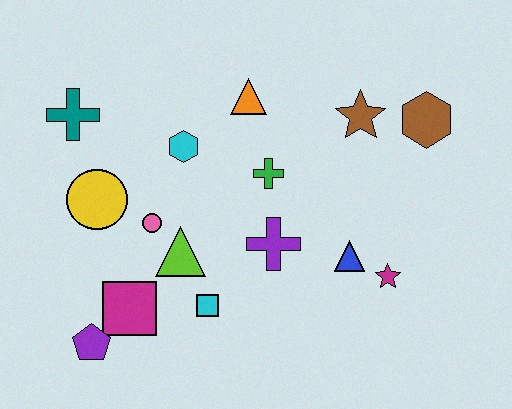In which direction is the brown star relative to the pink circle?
The brown star is to the right of the pink circle.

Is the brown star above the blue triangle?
Yes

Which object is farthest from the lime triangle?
The brown hexagon is farthest from the lime triangle.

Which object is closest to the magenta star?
The blue triangle is closest to the magenta star.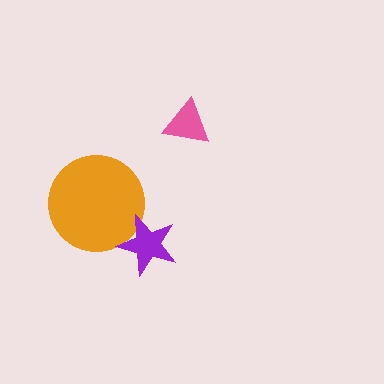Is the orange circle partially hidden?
Yes, it is partially covered by another shape.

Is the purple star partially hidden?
No, no other shape covers it.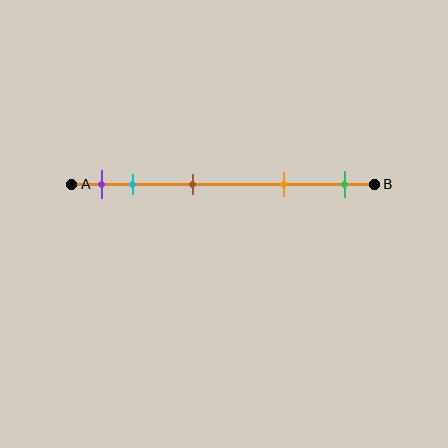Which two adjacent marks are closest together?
The purple and cyan marks are the closest adjacent pair.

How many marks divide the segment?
There are 5 marks dividing the segment.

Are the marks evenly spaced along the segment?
No, the marks are not evenly spaced.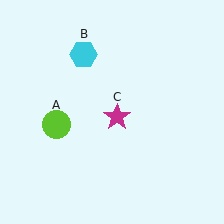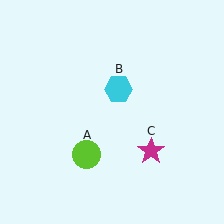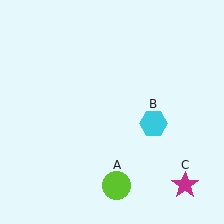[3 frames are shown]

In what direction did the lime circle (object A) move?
The lime circle (object A) moved down and to the right.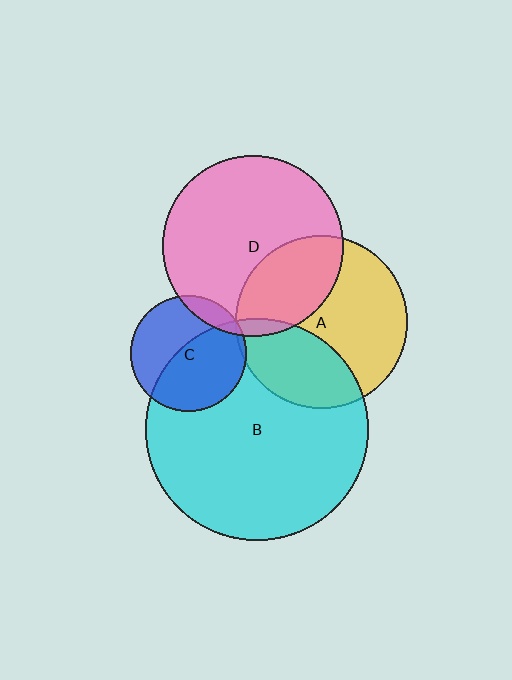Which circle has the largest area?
Circle B (cyan).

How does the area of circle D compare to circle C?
Approximately 2.4 times.